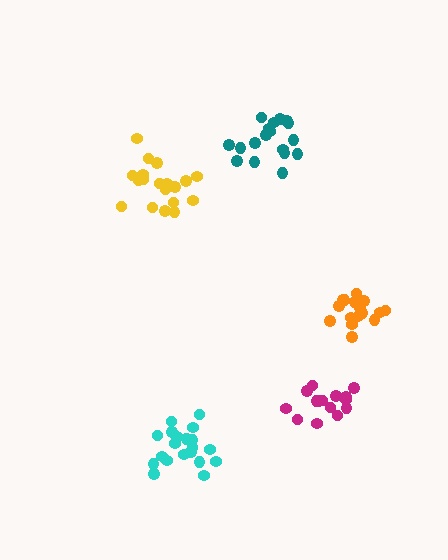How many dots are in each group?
Group 1: 18 dots, Group 2: 15 dots, Group 3: 20 dots, Group 4: 16 dots, Group 5: 20 dots (89 total).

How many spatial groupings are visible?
There are 5 spatial groupings.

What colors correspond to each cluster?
The clusters are colored: teal, magenta, yellow, orange, cyan.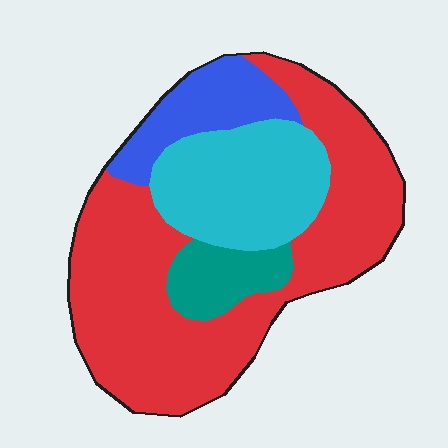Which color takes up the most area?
Red, at roughly 55%.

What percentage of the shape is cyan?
Cyan takes up about one quarter (1/4) of the shape.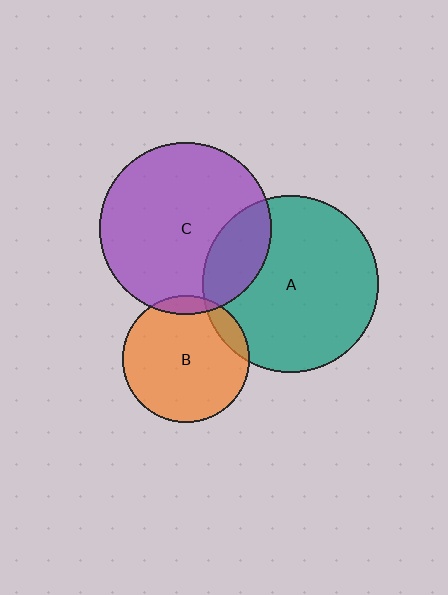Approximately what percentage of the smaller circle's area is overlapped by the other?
Approximately 10%.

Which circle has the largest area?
Circle A (teal).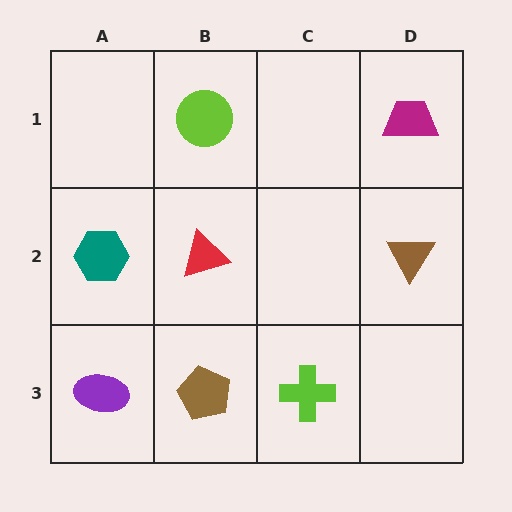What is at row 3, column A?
A purple ellipse.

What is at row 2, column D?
A brown triangle.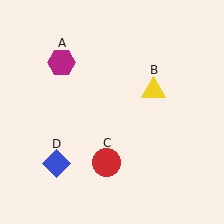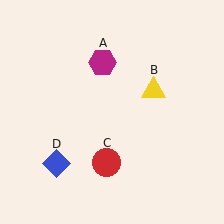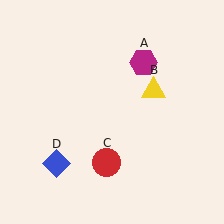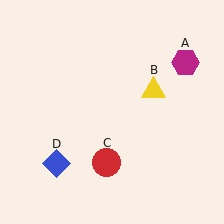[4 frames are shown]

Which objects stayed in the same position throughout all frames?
Yellow triangle (object B) and red circle (object C) and blue diamond (object D) remained stationary.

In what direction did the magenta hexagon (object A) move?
The magenta hexagon (object A) moved right.